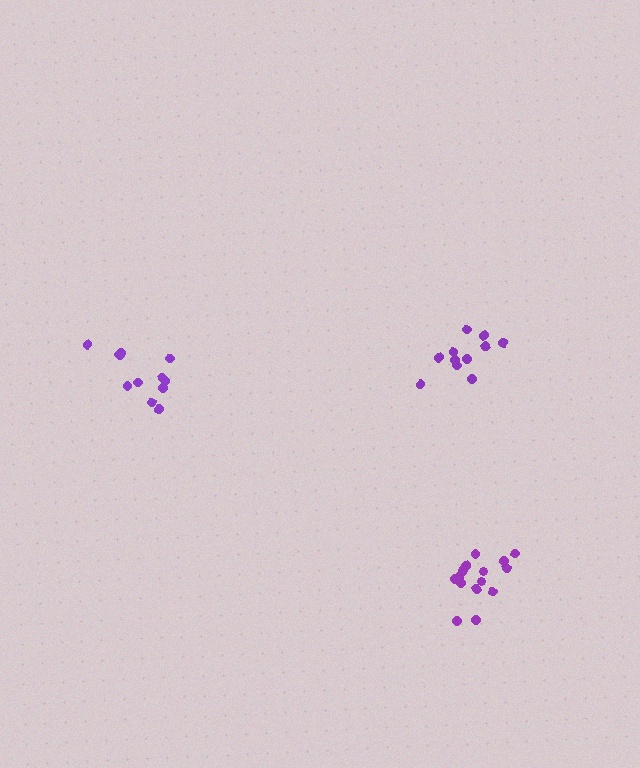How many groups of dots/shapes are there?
There are 3 groups.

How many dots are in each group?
Group 1: 15 dots, Group 2: 11 dots, Group 3: 11 dots (37 total).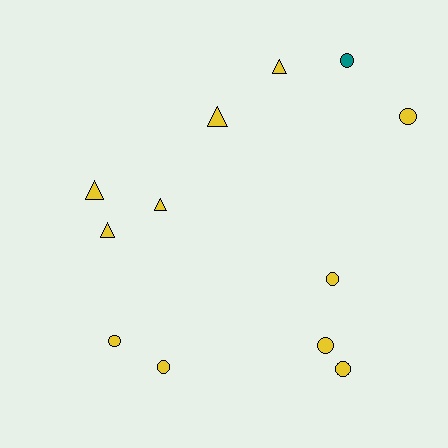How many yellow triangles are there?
There are 5 yellow triangles.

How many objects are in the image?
There are 12 objects.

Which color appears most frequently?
Yellow, with 11 objects.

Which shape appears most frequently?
Circle, with 7 objects.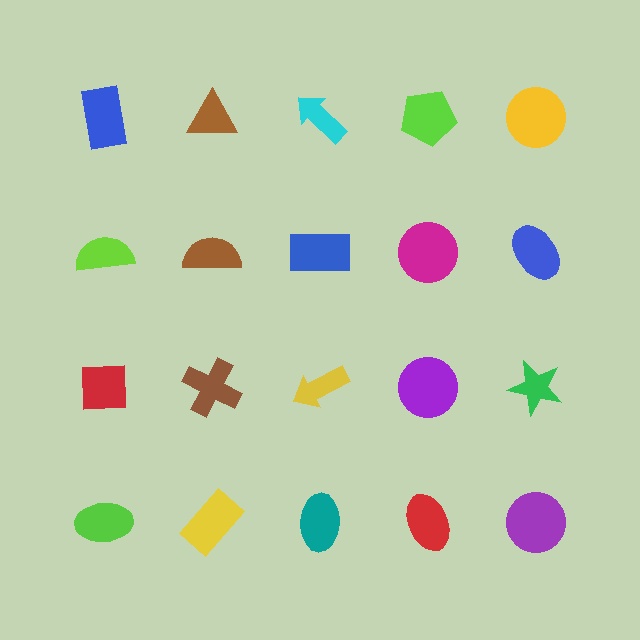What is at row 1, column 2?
A brown triangle.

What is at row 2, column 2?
A brown semicircle.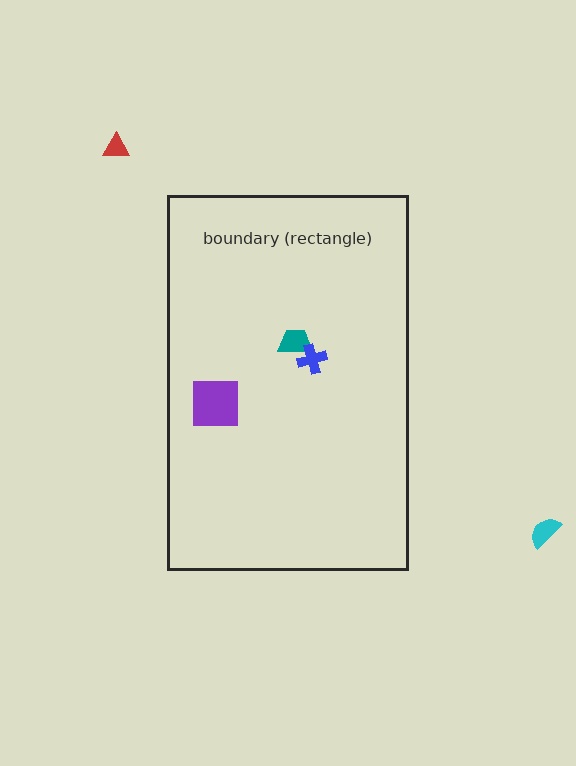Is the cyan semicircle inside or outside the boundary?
Outside.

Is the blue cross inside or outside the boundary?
Inside.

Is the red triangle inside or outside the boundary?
Outside.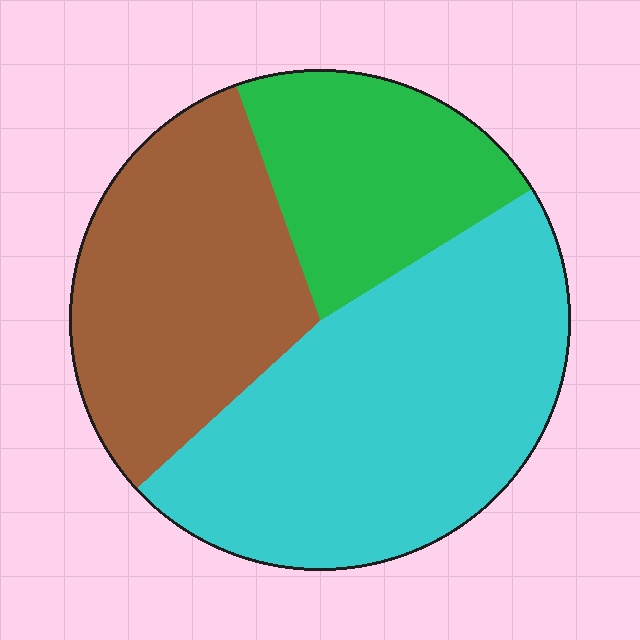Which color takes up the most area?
Cyan, at roughly 45%.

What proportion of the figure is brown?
Brown takes up about one third (1/3) of the figure.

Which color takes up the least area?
Green, at roughly 20%.